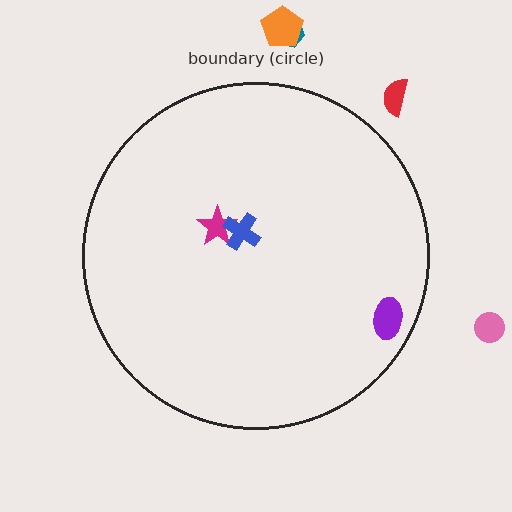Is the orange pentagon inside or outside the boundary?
Outside.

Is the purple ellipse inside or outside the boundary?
Inside.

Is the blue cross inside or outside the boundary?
Inside.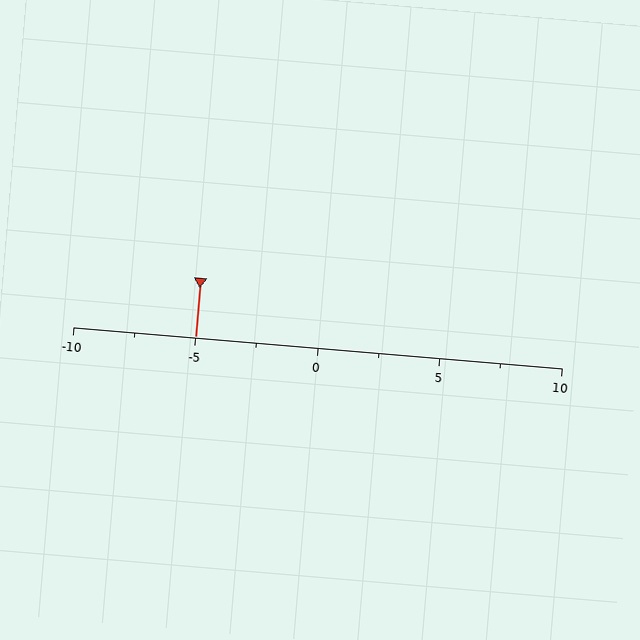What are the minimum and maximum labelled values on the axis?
The axis runs from -10 to 10.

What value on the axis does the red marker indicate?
The marker indicates approximately -5.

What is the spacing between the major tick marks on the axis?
The major ticks are spaced 5 apart.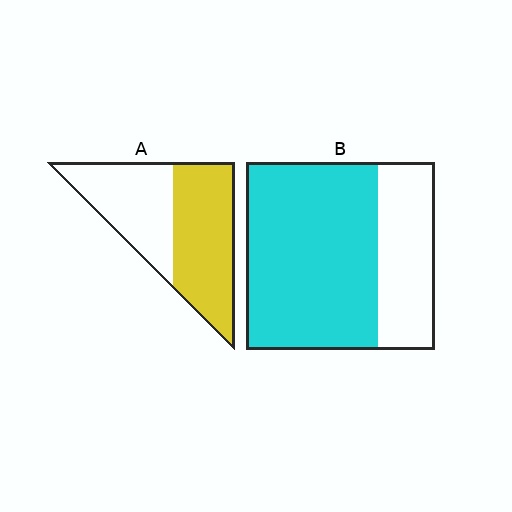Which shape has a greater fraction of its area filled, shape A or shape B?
Shape B.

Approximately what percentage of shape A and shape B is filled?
A is approximately 55% and B is approximately 70%.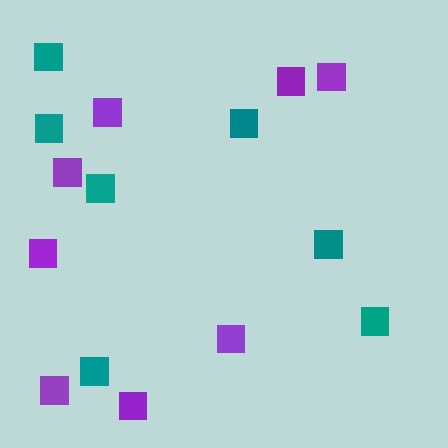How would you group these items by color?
There are 2 groups: one group of purple squares (8) and one group of teal squares (7).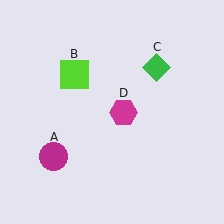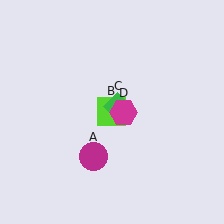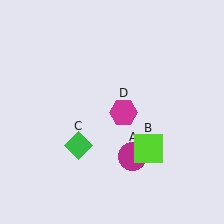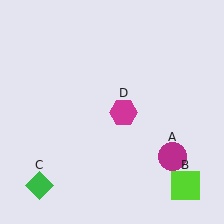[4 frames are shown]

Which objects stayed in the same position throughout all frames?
Magenta hexagon (object D) remained stationary.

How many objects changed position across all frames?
3 objects changed position: magenta circle (object A), lime square (object B), green diamond (object C).